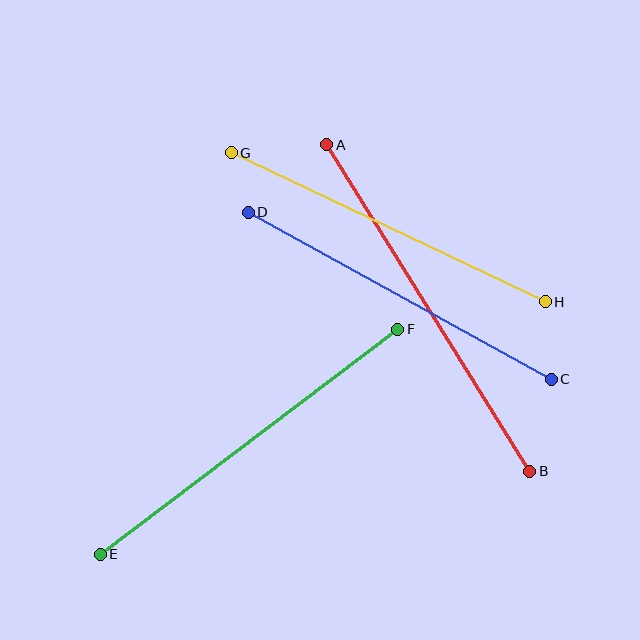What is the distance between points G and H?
The distance is approximately 348 pixels.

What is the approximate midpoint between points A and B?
The midpoint is at approximately (428, 308) pixels.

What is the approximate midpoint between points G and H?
The midpoint is at approximately (388, 227) pixels.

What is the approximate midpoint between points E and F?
The midpoint is at approximately (249, 442) pixels.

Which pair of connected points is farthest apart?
Points A and B are farthest apart.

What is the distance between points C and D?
The distance is approximately 346 pixels.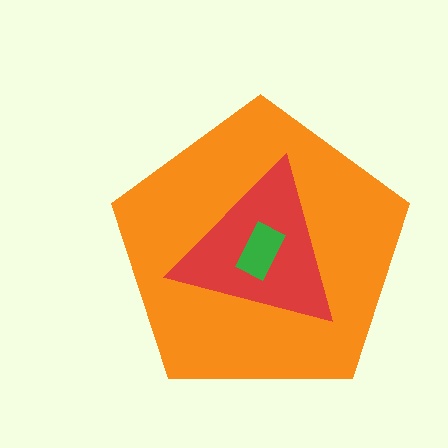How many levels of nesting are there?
3.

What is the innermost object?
The green rectangle.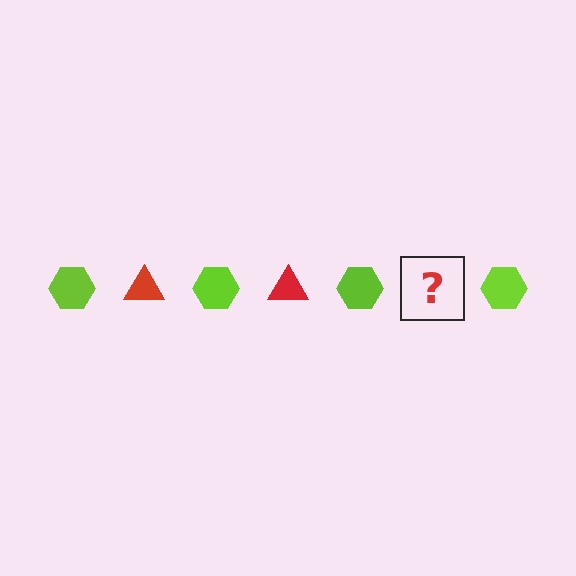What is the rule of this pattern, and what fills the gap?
The rule is that the pattern alternates between lime hexagon and red triangle. The gap should be filled with a red triangle.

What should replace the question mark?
The question mark should be replaced with a red triangle.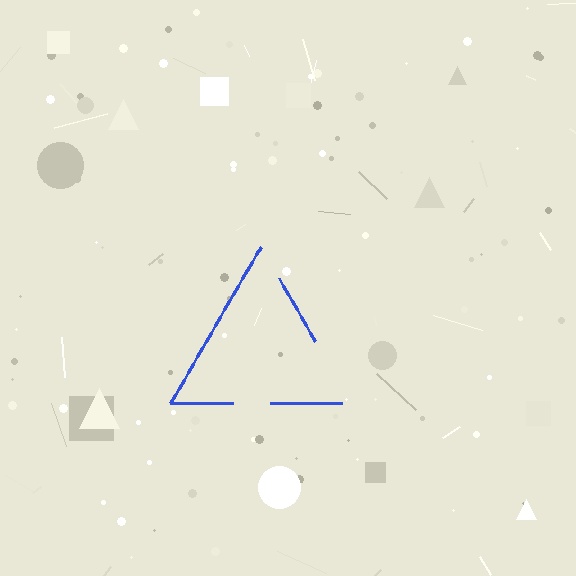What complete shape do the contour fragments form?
The contour fragments form a triangle.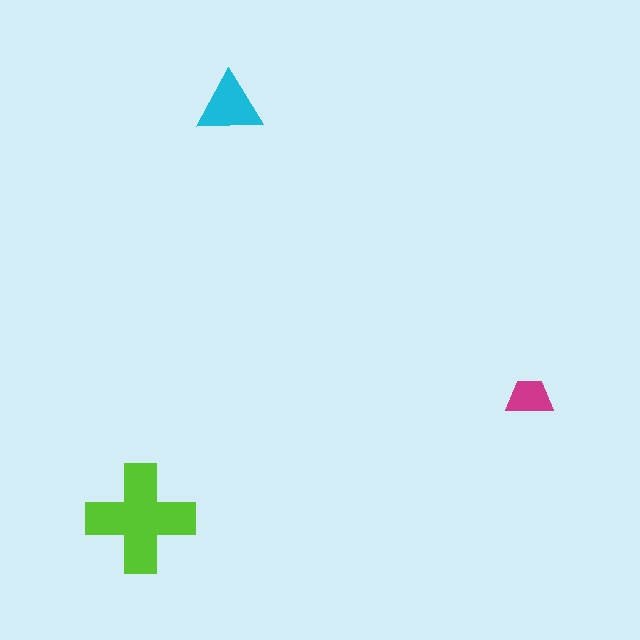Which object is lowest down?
The lime cross is bottommost.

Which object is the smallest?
The magenta trapezoid.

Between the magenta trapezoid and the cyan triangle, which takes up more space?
The cyan triangle.